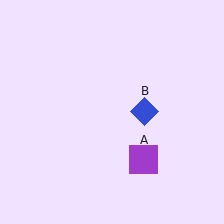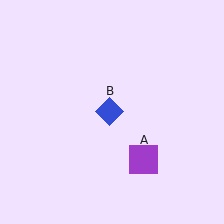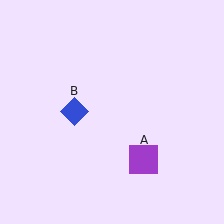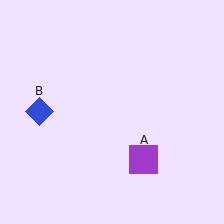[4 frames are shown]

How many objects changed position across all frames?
1 object changed position: blue diamond (object B).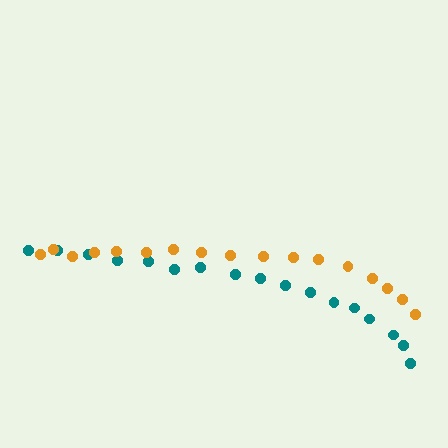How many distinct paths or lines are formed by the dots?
There are 2 distinct paths.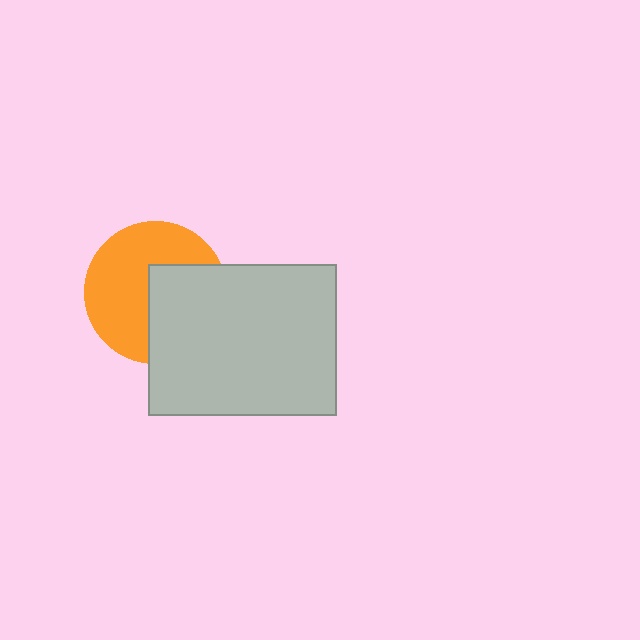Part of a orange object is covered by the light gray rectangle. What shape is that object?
It is a circle.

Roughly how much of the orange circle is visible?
About half of it is visible (roughly 57%).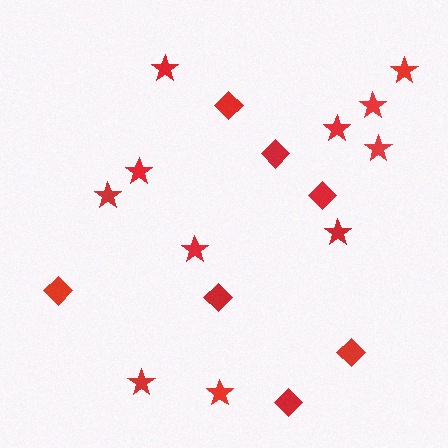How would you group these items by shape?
There are 2 groups: one group of stars (11) and one group of diamonds (7).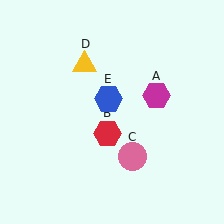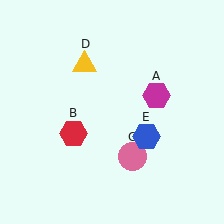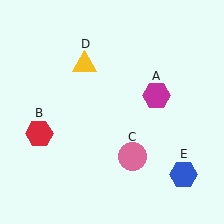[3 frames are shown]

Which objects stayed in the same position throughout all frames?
Magenta hexagon (object A) and pink circle (object C) and yellow triangle (object D) remained stationary.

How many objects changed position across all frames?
2 objects changed position: red hexagon (object B), blue hexagon (object E).